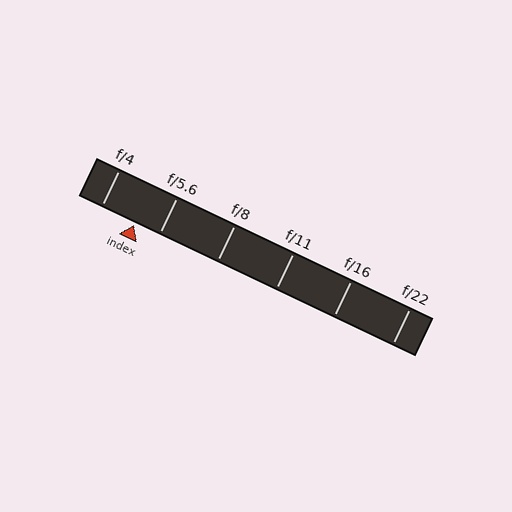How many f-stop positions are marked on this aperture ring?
There are 6 f-stop positions marked.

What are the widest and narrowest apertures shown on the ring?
The widest aperture shown is f/4 and the narrowest is f/22.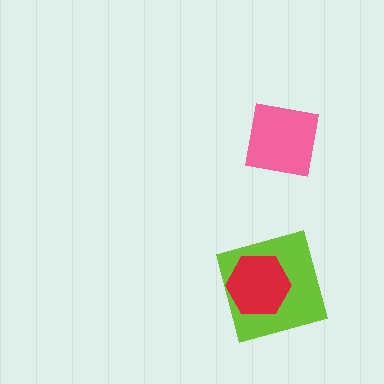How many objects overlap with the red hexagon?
1 object overlaps with the red hexagon.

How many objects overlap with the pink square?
0 objects overlap with the pink square.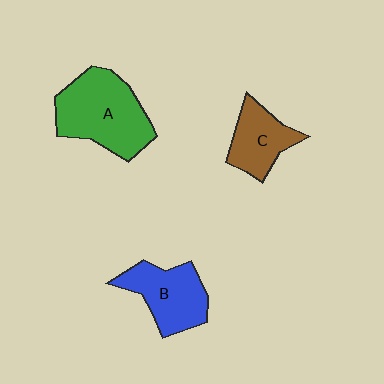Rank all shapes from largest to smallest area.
From largest to smallest: A (green), B (blue), C (brown).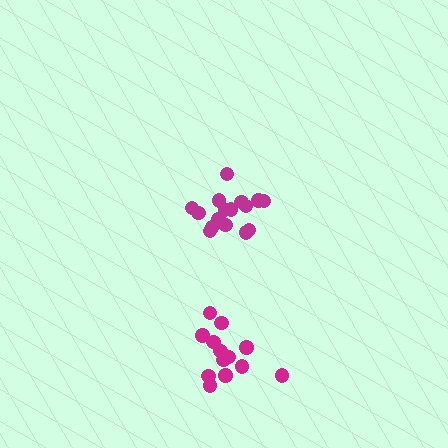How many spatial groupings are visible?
There are 2 spatial groupings.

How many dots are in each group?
Group 1: 13 dots, Group 2: 16 dots (29 total).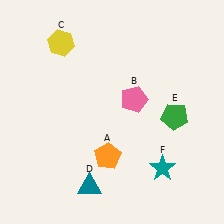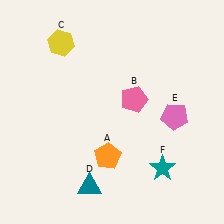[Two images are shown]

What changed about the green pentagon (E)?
In Image 1, E is green. In Image 2, it changed to pink.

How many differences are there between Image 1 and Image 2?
There is 1 difference between the two images.